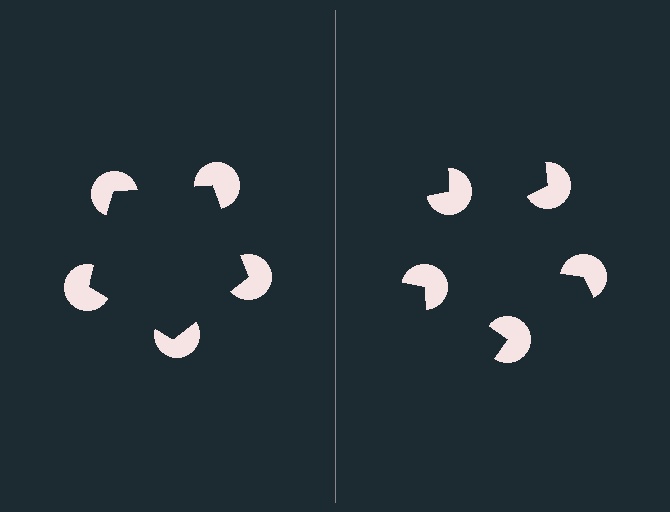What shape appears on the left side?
An illusory pentagon.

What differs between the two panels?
The pac-man discs are positioned identically on both sides; only the wedge orientations differ. On the left they align to a pentagon; on the right they are misaligned.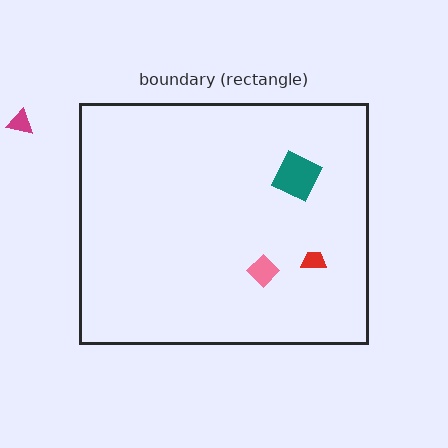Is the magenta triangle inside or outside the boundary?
Outside.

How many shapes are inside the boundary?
3 inside, 1 outside.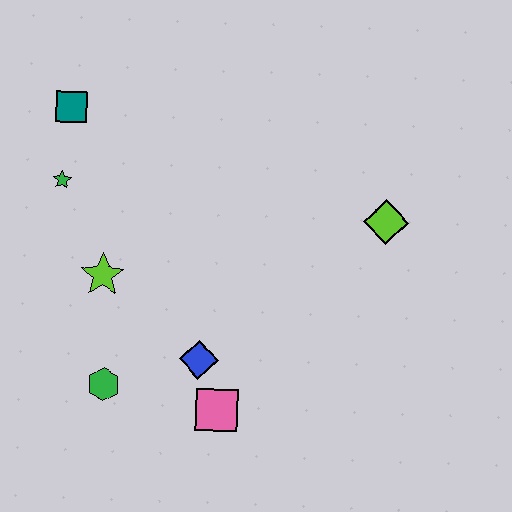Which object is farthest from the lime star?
The lime diamond is farthest from the lime star.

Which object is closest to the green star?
The teal square is closest to the green star.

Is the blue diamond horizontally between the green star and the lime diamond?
Yes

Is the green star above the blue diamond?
Yes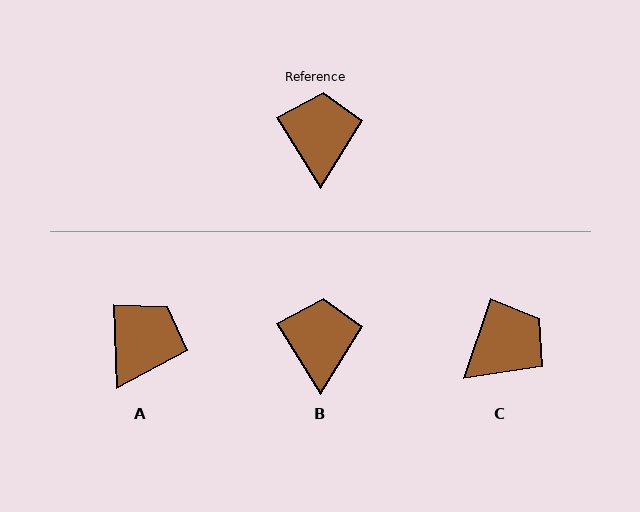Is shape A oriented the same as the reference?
No, it is off by about 30 degrees.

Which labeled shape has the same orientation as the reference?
B.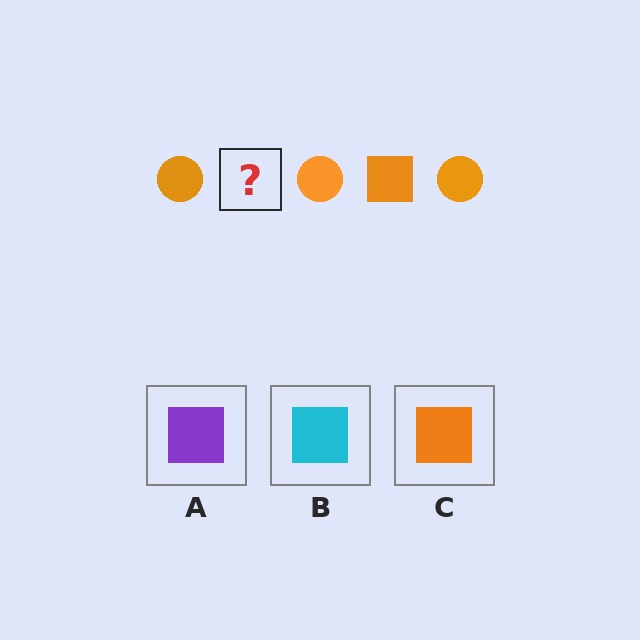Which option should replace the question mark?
Option C.